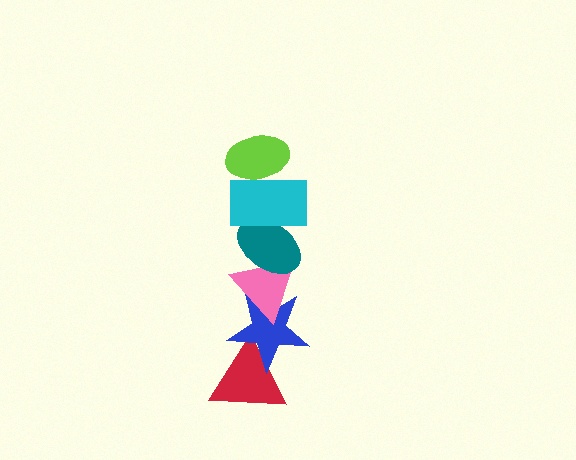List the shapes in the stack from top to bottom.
From top to bottom: the lime ellipse, the cyan rectangle, the teal ellipse, the pink triangle, the blue star, the red triangle.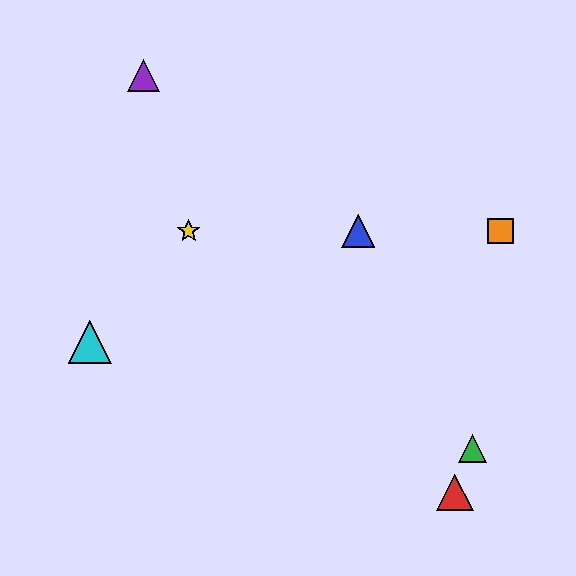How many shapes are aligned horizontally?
3 shapes (the blue triangle, the yellow star, the orange square) are aligned horizontally.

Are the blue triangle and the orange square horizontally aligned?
Yes, both are at y≈231.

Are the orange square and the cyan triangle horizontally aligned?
No, the orange square is at y≈231 and the cyan triangle is at y≈342.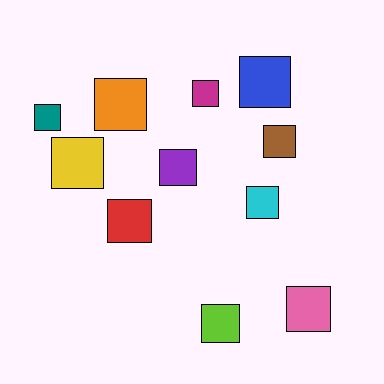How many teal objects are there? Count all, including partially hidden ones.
There is 1 teal object.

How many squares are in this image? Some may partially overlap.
There are 11 squares.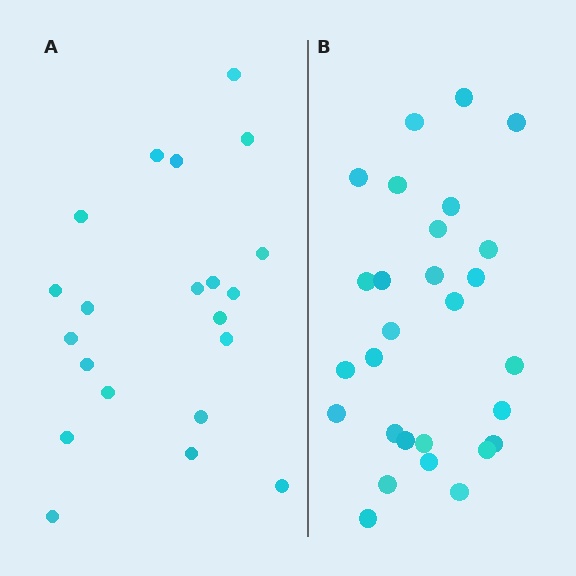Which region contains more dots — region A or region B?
Region B (the right region) has more dots.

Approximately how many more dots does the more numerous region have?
Region B has roughly 8 or so more dots than region A.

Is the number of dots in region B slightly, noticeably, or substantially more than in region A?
Region B has noticeably more, but not dramatically so. The ratio is roughly 1.3 to 1.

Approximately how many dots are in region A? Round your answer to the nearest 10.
About 20 dots. (The exact count is 21, which rounds to 20.)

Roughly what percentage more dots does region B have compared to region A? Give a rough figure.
About 35% more.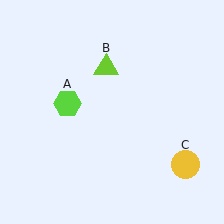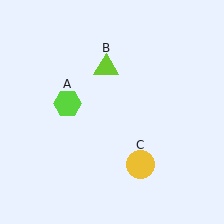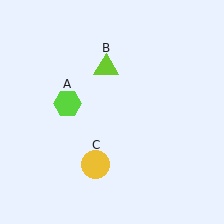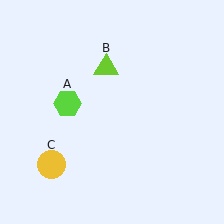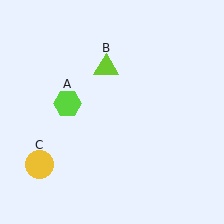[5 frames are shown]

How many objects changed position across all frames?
1 object changed position: yellow circle (object C).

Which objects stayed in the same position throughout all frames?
Lime hexagon (object A) and lime triangle (object B) remained stationary.